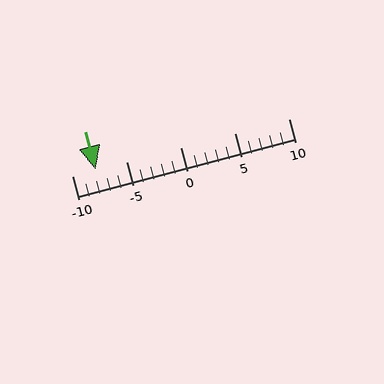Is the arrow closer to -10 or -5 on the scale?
The arrow is closer to -10.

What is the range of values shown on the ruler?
The ruler shows values from -10 to 10.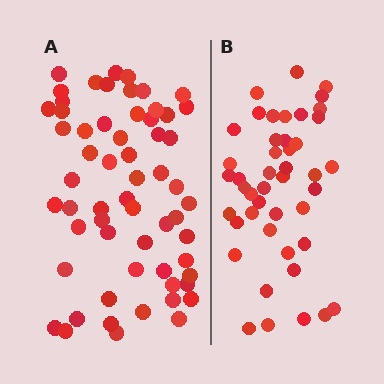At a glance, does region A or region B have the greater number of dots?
Region A (the left region) has more dots.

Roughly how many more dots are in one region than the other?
Region A has approximately 15 more dots than region B.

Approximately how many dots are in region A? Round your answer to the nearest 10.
About 60 dots.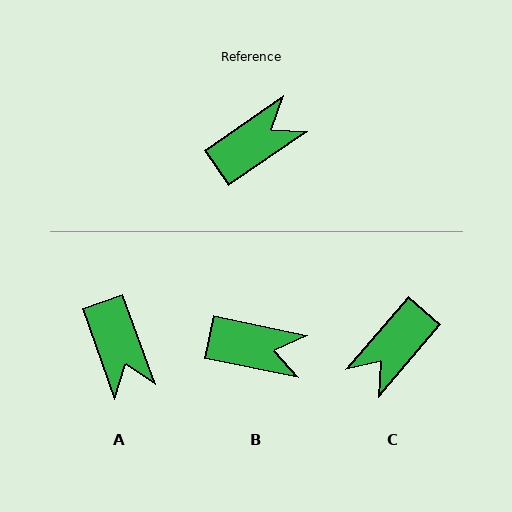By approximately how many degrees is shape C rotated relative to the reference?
Approximately 165 degrees clockwise.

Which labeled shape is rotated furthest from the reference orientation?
C, about 165 degrees away.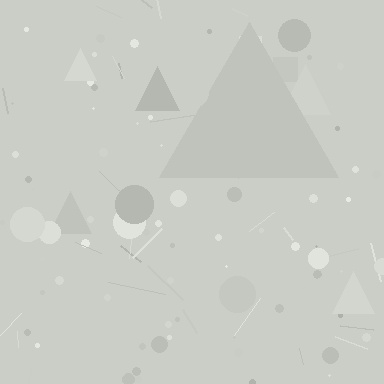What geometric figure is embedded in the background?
A triangle is embedded in the background.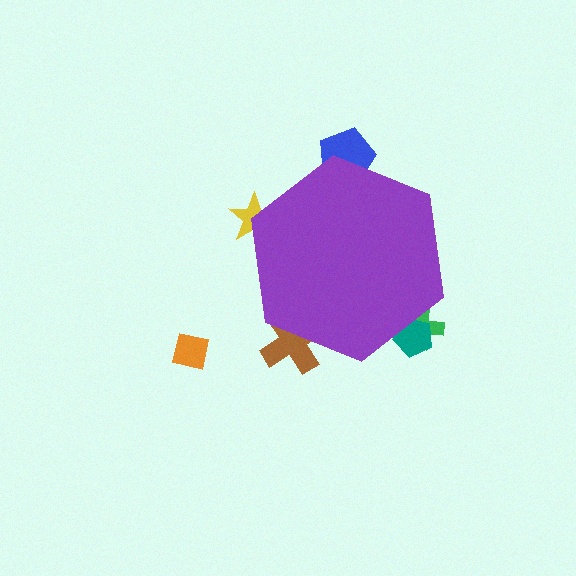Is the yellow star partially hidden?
Yes, the yellow star is partially hidden behind the purple hexagon.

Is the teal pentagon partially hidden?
Yes, the teal pentagon is partially hidden behind the purple hexagon.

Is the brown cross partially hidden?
Yes, the brown cross is partially hidden behind the purple hexagon.